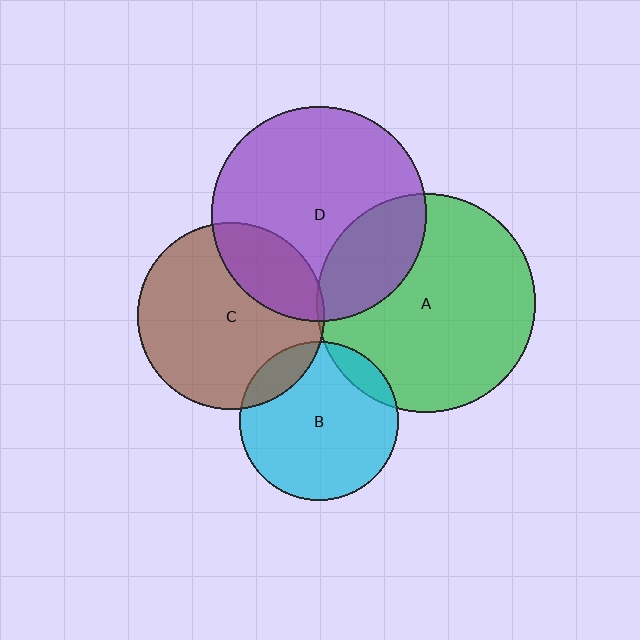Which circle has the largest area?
Circle A (green).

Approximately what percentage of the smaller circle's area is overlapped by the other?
Approximately 5%.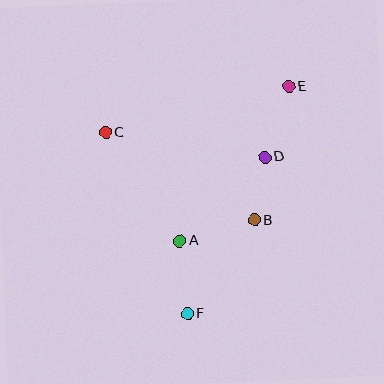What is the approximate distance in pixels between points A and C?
The distance between A and C is approximately 131 pixels.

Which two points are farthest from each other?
Points E and F are farthest from each other.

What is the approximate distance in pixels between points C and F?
The distance between C and F is approximately 199 pixels.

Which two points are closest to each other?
Points B and D are closest to each other.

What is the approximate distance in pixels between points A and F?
The distance between A and F is approximately 73 pixels.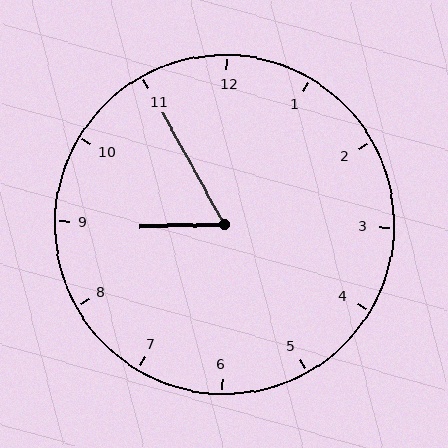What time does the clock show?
8:55.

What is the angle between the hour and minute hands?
Approximately 62 degrees.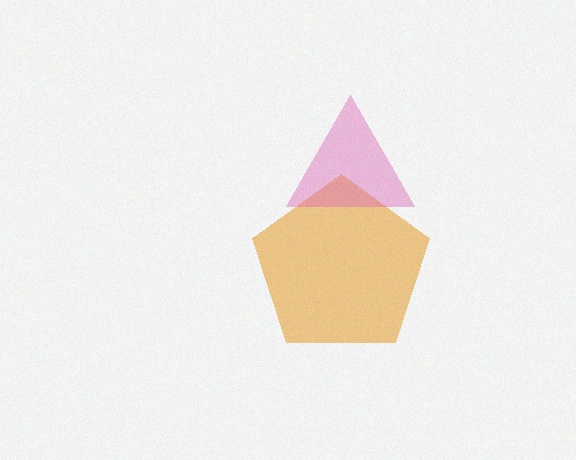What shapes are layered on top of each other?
The layered shapes are: an orange pentagon, a pink triangle.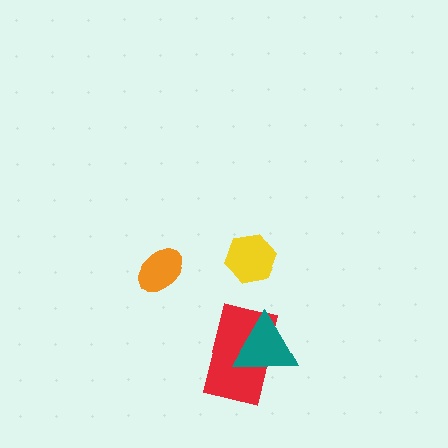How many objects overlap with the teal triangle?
1 object overlaps with the teal triangle.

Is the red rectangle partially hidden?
Yes, it is partially covered by another shape.